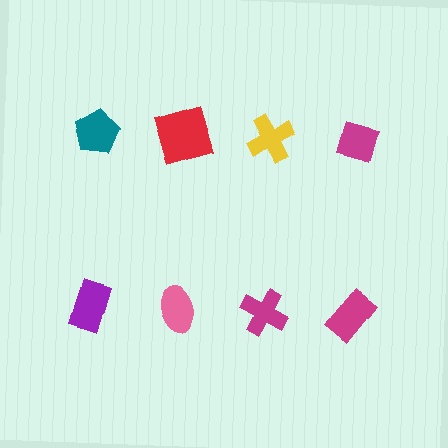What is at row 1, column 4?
A magenta square.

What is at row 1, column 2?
A red square.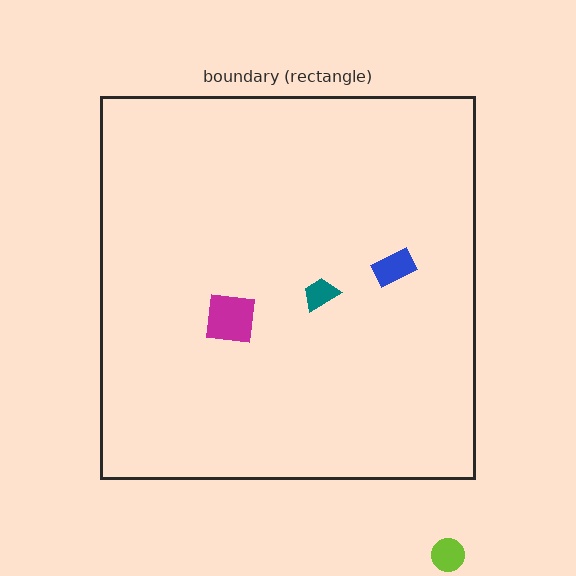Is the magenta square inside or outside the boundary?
Inside.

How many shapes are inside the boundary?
3 inside, 1 outside.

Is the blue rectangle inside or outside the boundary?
Inside.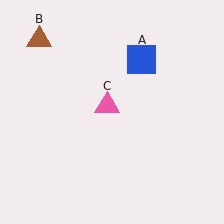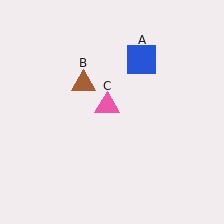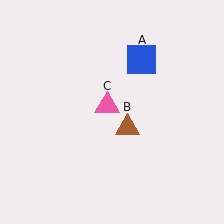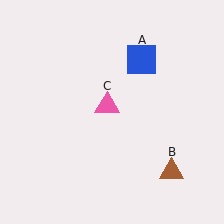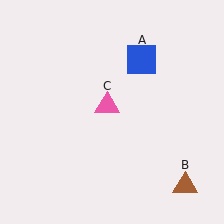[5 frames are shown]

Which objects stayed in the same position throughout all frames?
Blue square (object A) and pink triangle (object C) remained stationary.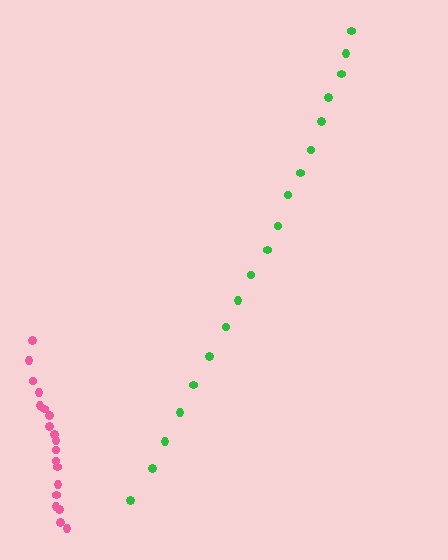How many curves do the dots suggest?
There are 2 distinct paths.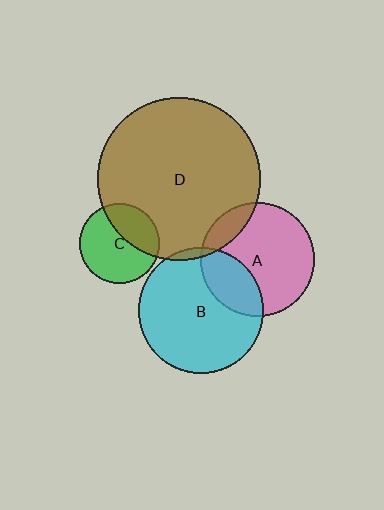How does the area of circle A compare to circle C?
Approximately 2.0 times.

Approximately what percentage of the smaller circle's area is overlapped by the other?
Approximately 15%.